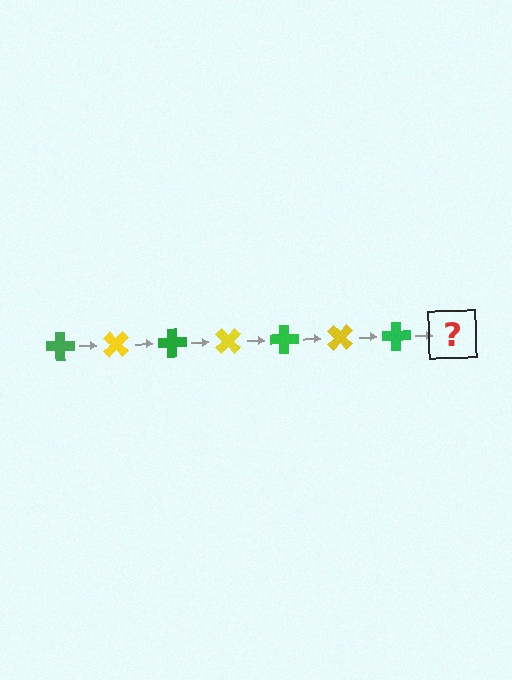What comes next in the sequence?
The next element should be a yellow cross, rotated 315 degrees from the start.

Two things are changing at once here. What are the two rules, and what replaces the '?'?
The two rules are that it rotates 45 degrees each step and the color cycles through green and yellow. The '?' should be a yellow cross, rotated 315 degrees from the start.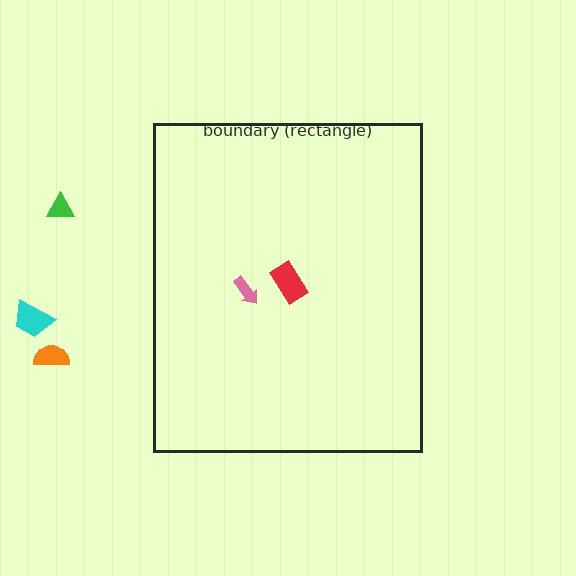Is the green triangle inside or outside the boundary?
Outside.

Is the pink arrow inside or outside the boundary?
Inside.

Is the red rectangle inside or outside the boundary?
Inside.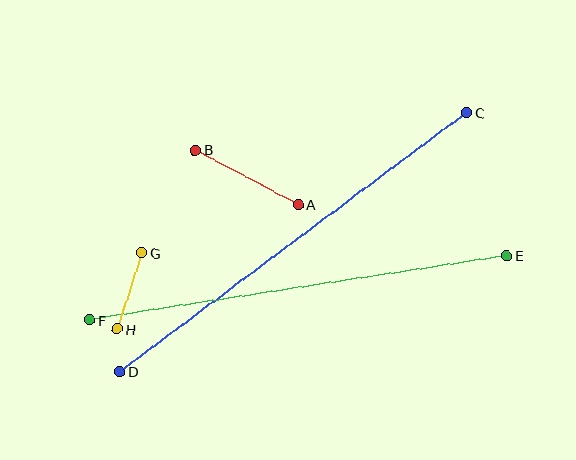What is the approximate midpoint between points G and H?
The midpoint is at approximately (130, 291) pixels.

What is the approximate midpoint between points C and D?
The midpoint is at approximately (293, 242) pixels.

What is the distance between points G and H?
The distance is approximately 80 pixels.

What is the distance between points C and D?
The distance is approximately 433 pixels.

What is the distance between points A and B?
The distance is approximately 116 pixels.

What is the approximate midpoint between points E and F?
The midpoint is at approximately (298, 288) pixels.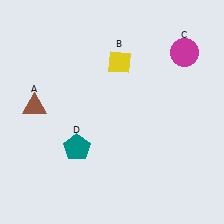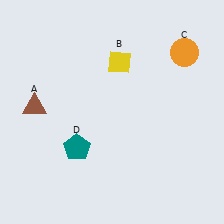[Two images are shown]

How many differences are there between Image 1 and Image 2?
There is 1 difference between the two images.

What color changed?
The circle (C) changed from magenta in Image 1 to orange in Image 2.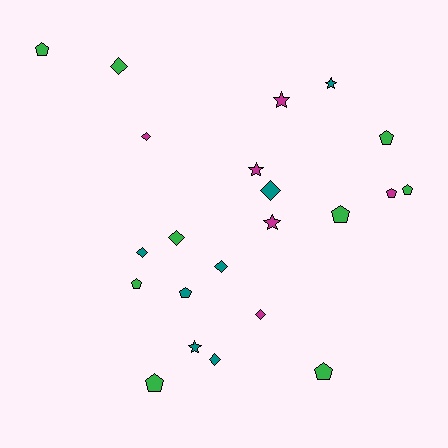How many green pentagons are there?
There are 7 green pentagons.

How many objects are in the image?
There are 22 objects.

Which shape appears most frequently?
Pentagon, with 9 objects.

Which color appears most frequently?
Green, with 9 objects.